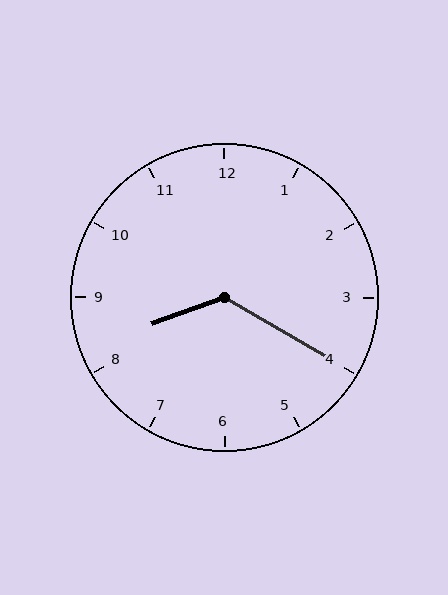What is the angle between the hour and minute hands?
Approximately 130 degrees.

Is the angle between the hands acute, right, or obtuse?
It is obtuse.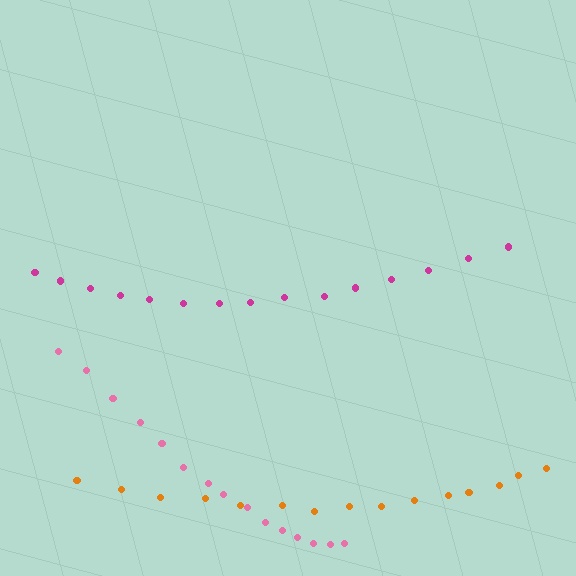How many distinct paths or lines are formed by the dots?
There are 3 distinct paths.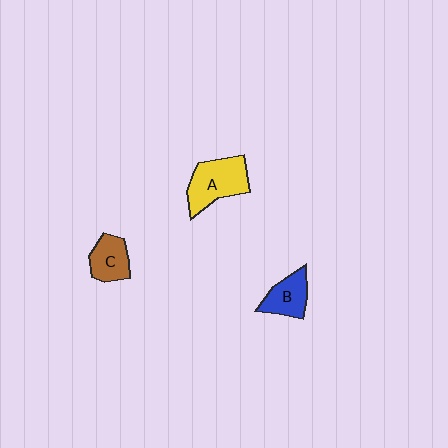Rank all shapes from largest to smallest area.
From largest to smallest: A (yellow), B (blue), C (brown).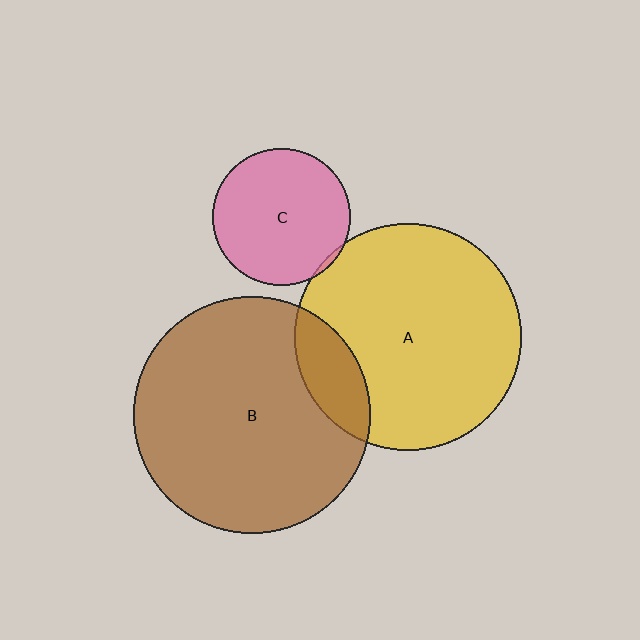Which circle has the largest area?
Circle B (brown).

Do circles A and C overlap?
Yes.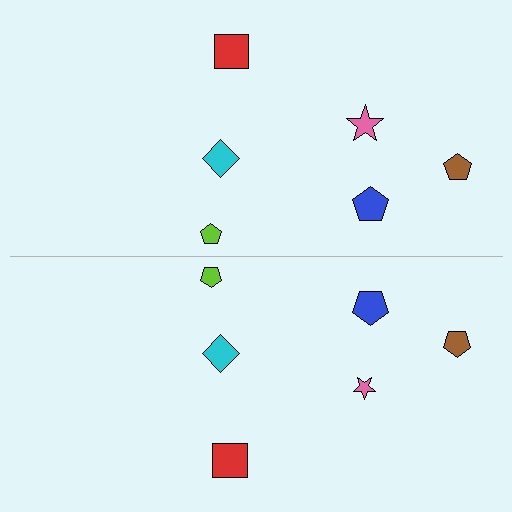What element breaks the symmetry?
The pink star on the bottom side has a different size than its mirror counterpart.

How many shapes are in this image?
There are 12 shapes in this image.